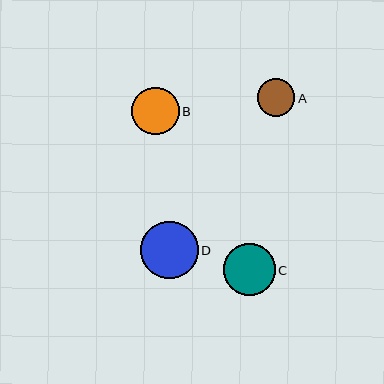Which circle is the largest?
Circle D is the largest with a size of approximately 58 pixels.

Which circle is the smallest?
Circle A is the smallest with a size of approximately 37 pixels.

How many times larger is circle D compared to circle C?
Circle D is approximately 1.1 times the size of circle C.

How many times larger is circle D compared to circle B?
Circle D is approximately 1.2 times the size of circle B.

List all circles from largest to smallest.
From largest to smallest: D, C, B, A.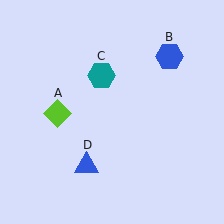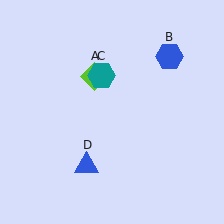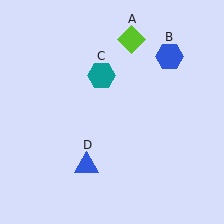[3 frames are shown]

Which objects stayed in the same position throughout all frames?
Blue hexagon (object B) and teal hexagon (object C) and blue triangle (object D) remained stationary.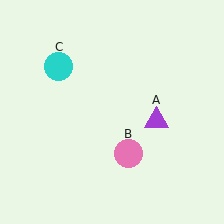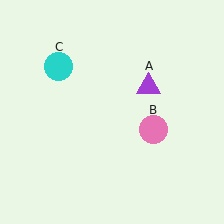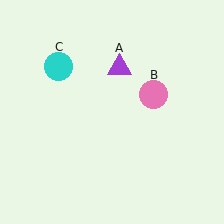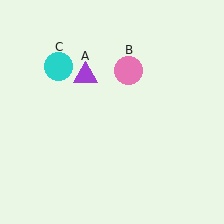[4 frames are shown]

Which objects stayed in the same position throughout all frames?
Cyan circle (object C) remained stationary.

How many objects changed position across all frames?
2 objects changed position: purple triangle (object A), pink circle (object B).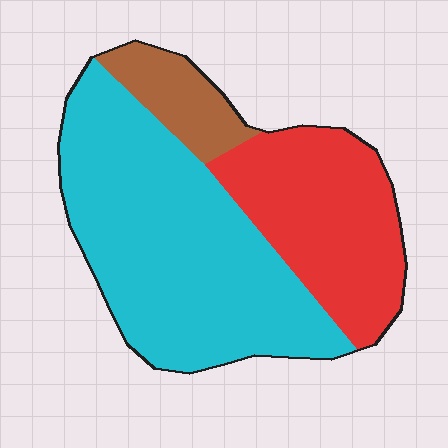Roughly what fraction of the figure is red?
Red covers roughly 30% of the figure.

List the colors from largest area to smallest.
From largest to smallest: cyan, red, brown.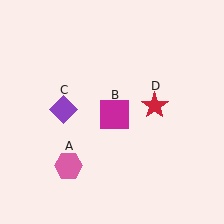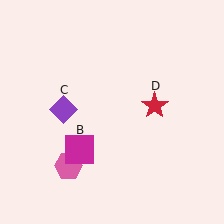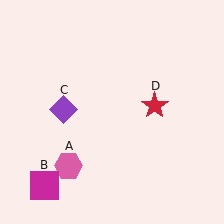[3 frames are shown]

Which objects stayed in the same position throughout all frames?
Pink hexagon (object A) and purple diamond (object C) and red star (object D) remained stationary.